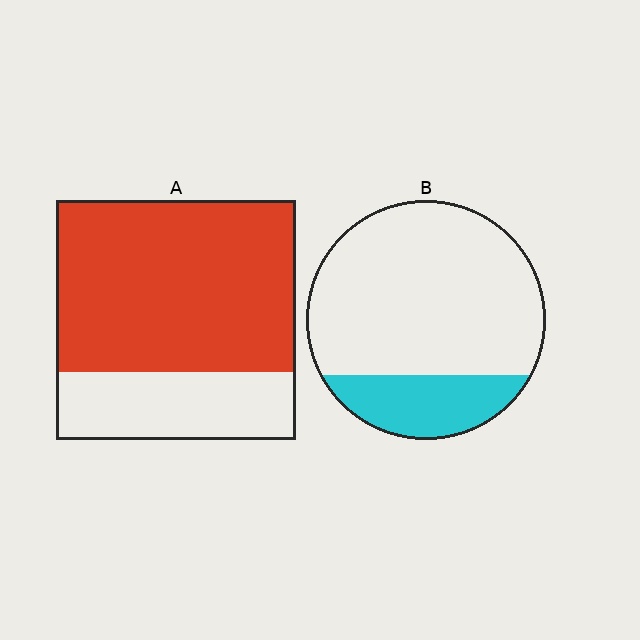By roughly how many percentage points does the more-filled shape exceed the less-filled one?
By roughly 50 percentage points (A over B).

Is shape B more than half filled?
No.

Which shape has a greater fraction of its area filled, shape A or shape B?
Shape A.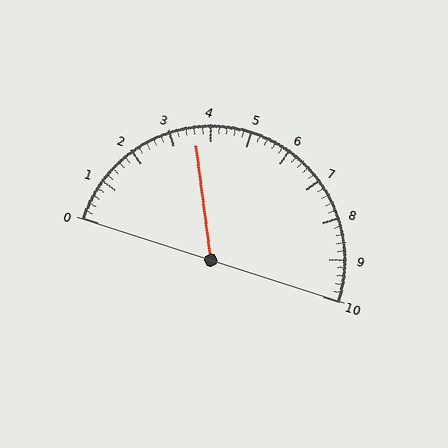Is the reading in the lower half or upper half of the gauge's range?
The reading is in the lower half of the range (0 to 10).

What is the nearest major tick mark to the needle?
The nearest major tick mark is 4.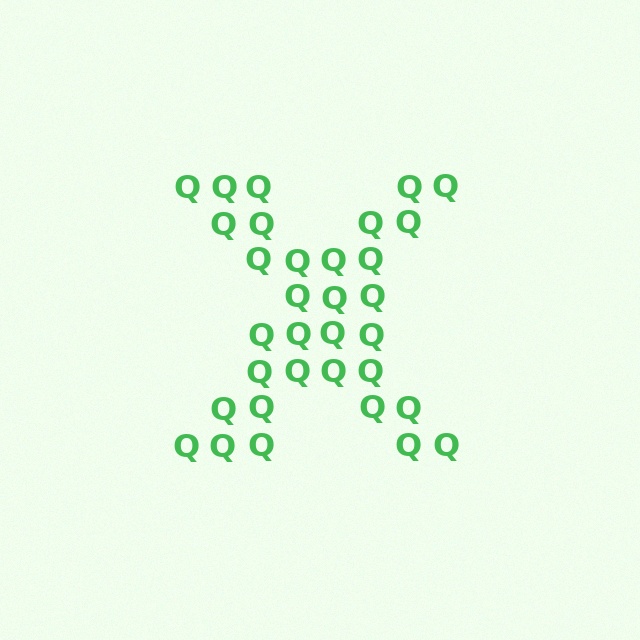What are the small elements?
The small elements are letter Q's.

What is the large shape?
The large shape is the letter X.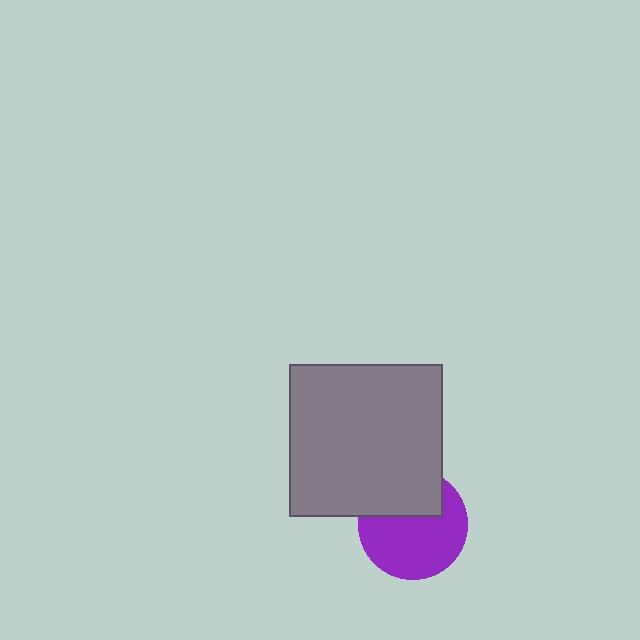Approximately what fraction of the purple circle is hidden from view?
Roughly 35% of the purple circle is hidden behind the gray rectangle.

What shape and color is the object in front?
The object in front is a gray rectangle.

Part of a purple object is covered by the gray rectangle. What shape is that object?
It is a circle.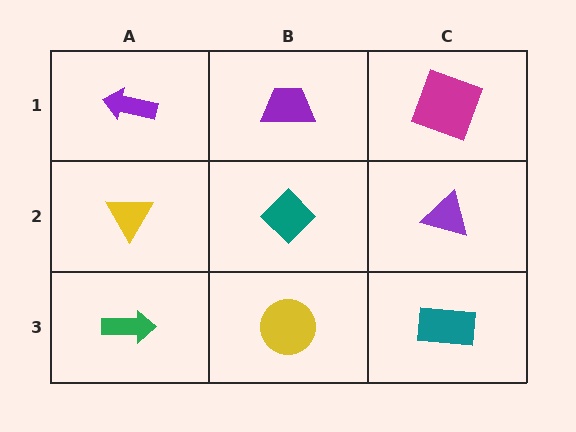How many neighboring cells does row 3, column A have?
2.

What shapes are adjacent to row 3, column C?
A purple triangle (row 2, column C), a yellow circle (row 3, column B).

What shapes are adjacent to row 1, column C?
A purple triangle (row 2, column C), a purple trapezoid (row 1, column B).